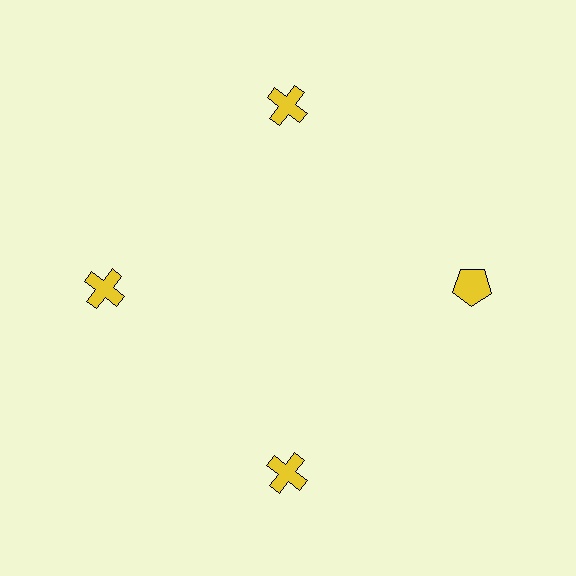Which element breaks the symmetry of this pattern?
The yellow pentagon at roughly the 3 o'clock position breaks the symmetry. All other shapes are yellow crosses.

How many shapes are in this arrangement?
There are 4 shapes arranged in a ring pattern.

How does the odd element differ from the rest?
It has a different shape: pentagon instead of cross.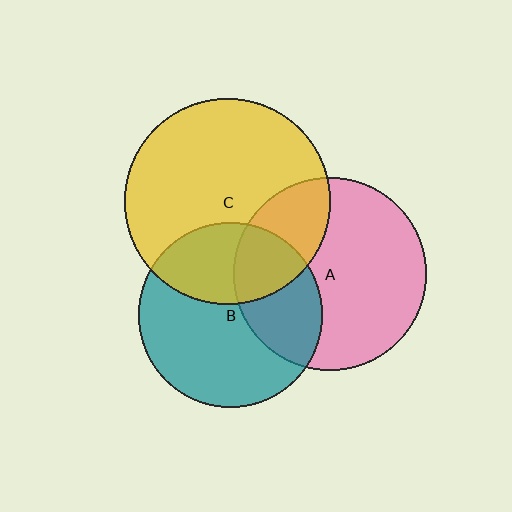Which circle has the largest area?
Circle C (yellow).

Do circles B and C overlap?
Yes.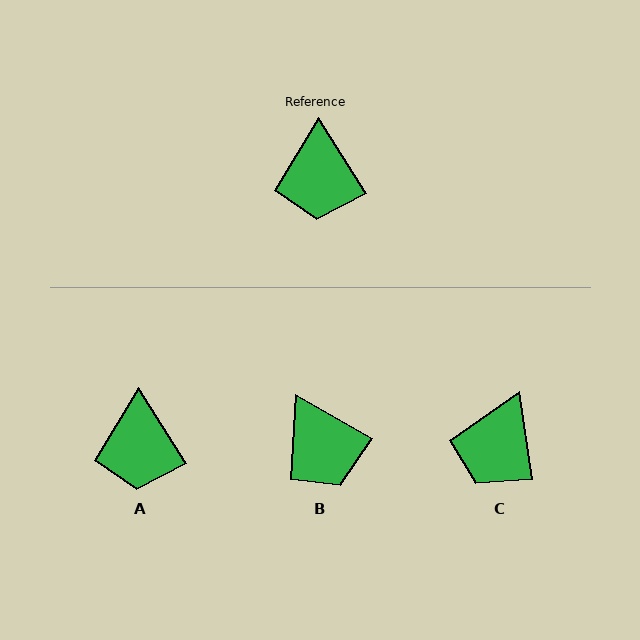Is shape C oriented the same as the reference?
No, it is off by about 24 degrees.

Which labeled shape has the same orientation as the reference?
A.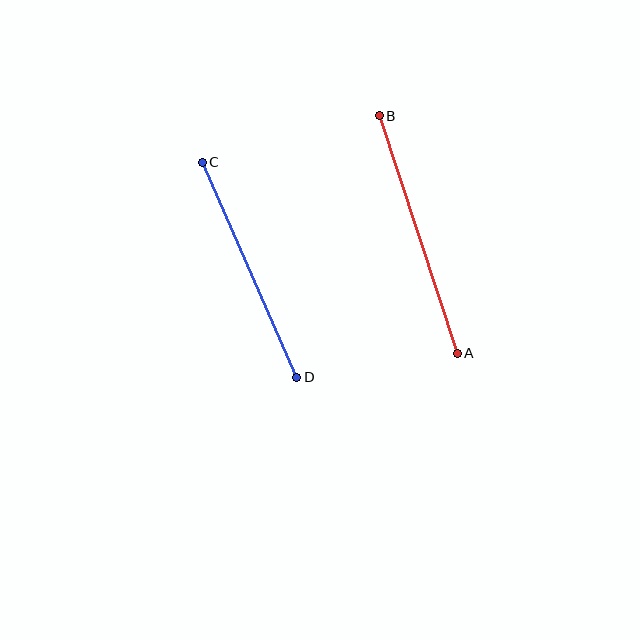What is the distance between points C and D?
The distance is approximately 235 pixels.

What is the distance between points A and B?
The distance is approximately 250 pixels.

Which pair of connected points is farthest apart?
Points A and B are farthest apart.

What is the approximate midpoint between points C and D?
The midpoint is at approximately (249, 270) pixels.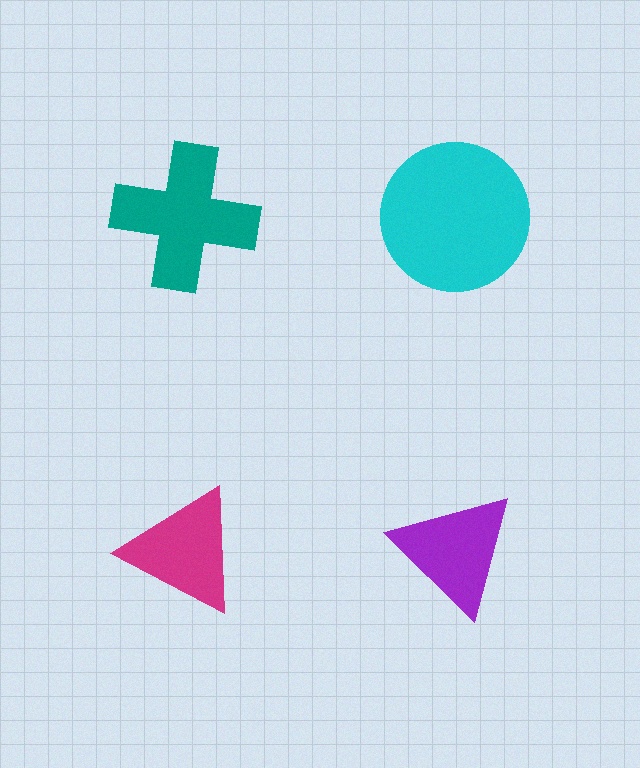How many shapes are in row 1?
2 shapes.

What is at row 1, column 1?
A teal cross.